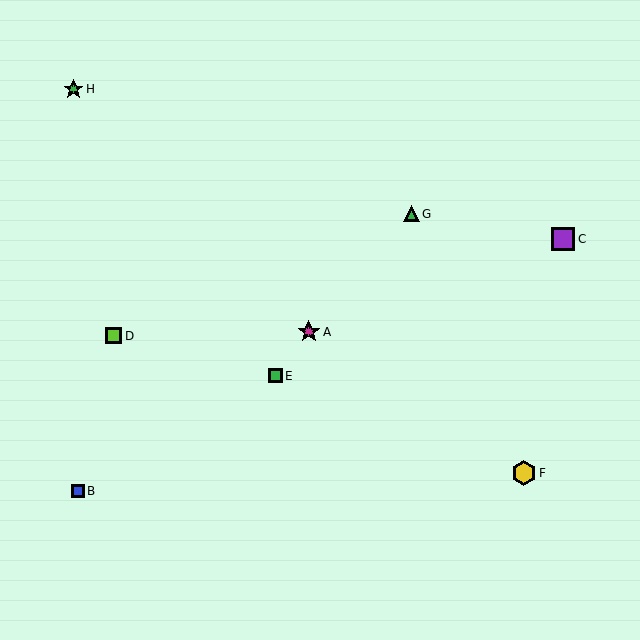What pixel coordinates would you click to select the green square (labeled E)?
Click at (276, 376) to select the green square E.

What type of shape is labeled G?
Shape G is a green triangle.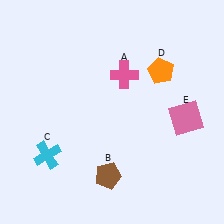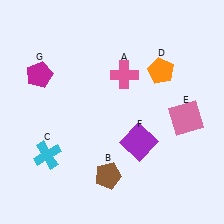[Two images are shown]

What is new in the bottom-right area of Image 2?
A purple square (F) was added in the bottom-right area of Image 2.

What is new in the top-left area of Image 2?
A magenta pentagon (G) was added in the top-left area of Image 2.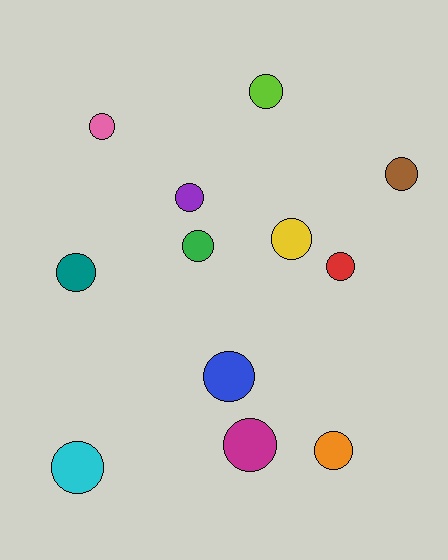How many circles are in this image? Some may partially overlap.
There are 12 circles.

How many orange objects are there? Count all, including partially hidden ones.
There is 1 orange object.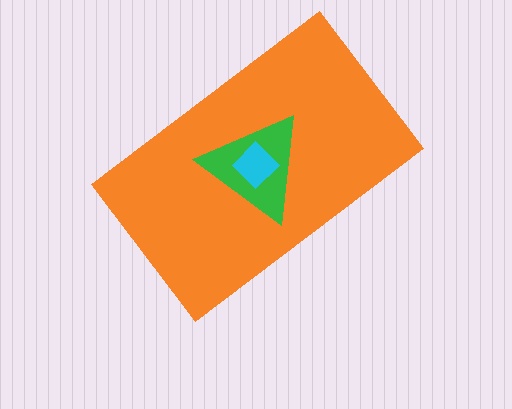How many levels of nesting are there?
3.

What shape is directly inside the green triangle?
The cyan diamond.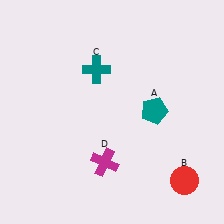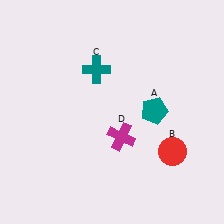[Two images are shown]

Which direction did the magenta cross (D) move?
The magenta cross (D) moved up.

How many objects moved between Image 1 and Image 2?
2 objects moved between the two images.